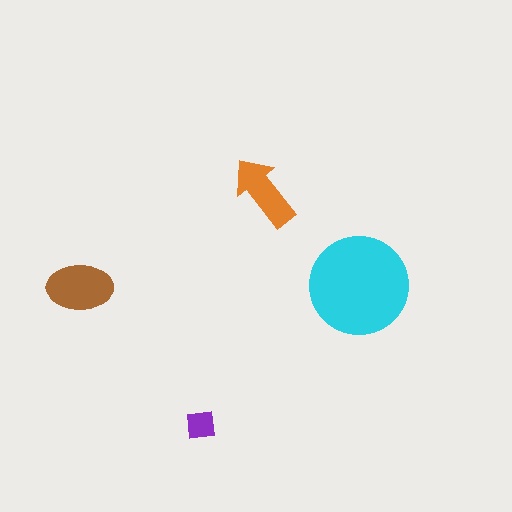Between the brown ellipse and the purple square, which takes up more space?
The brown ellipse.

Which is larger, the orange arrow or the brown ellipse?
The brown ellipse.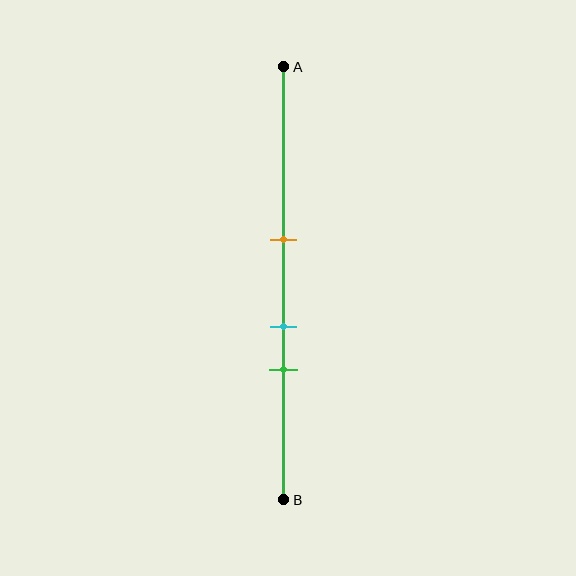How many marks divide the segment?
There are 3 marks dividing the segment.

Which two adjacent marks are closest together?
The cyan and green marks are the closest adjacent pair.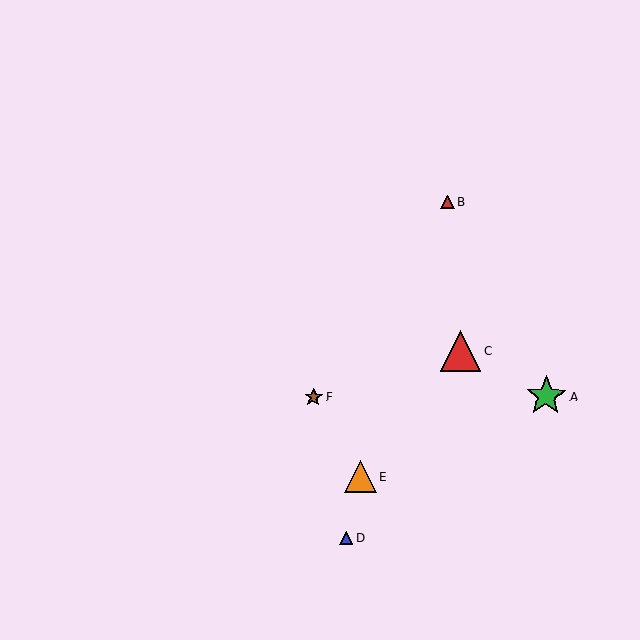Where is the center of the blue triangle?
The center of the blue triangle is at (346, 538).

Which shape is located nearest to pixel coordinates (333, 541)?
The blue triangle (labeled D) at (346, 538) is nearest to that location.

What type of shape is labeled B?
Shape B is a red triangle.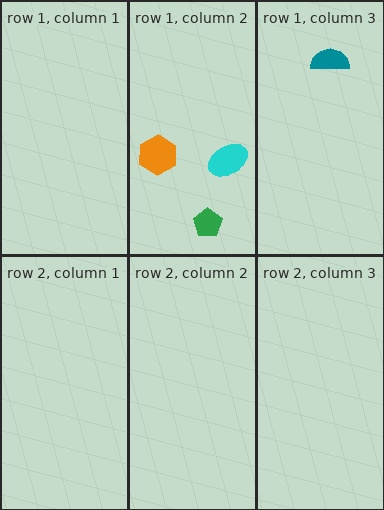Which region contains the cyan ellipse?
The row 1, column 2 region.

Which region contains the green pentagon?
The row 1, column 2 region.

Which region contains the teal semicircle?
The row 1, column 3 region.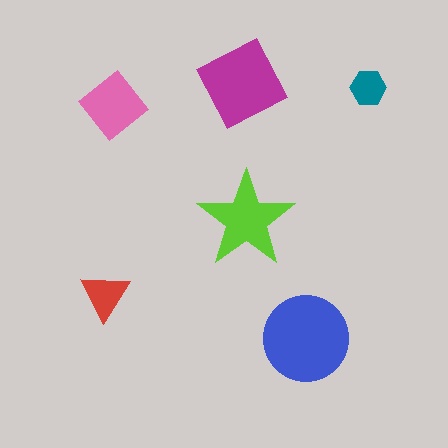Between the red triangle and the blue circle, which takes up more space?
The blue circle.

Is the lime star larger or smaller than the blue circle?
Smaller.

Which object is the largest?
The blue circle.